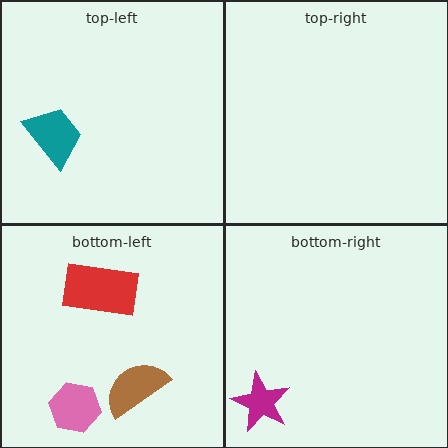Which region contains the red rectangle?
The bottom-left region.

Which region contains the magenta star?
The bottom-right region.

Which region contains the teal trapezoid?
The top-left region.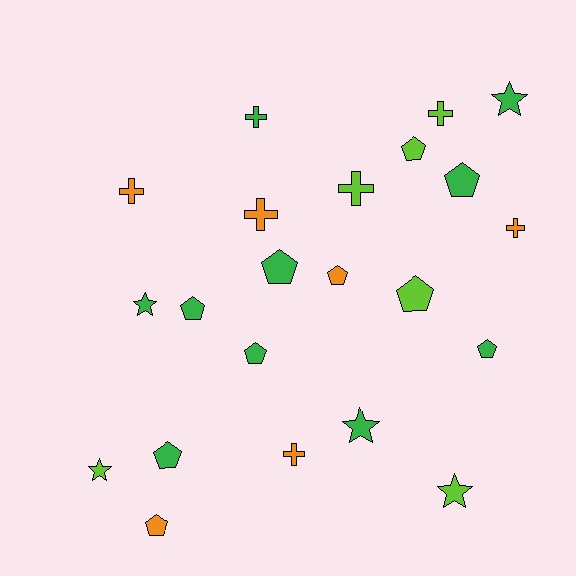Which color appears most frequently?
Green, with 10 objects.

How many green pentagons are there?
There are 6 green pentagons.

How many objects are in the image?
There are 22 objects.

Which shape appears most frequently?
Pentagon, with 10 objects.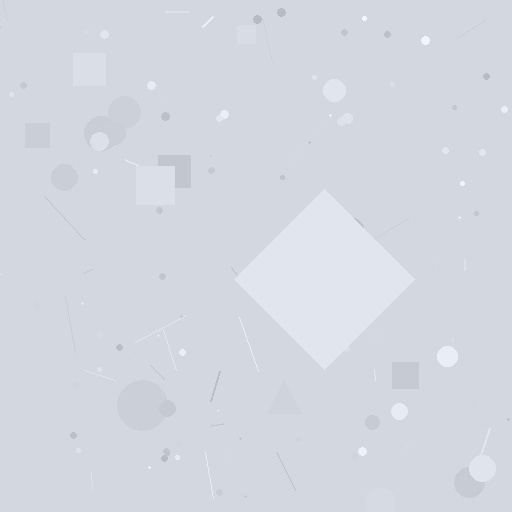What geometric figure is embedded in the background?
A diamond is embedded in the background.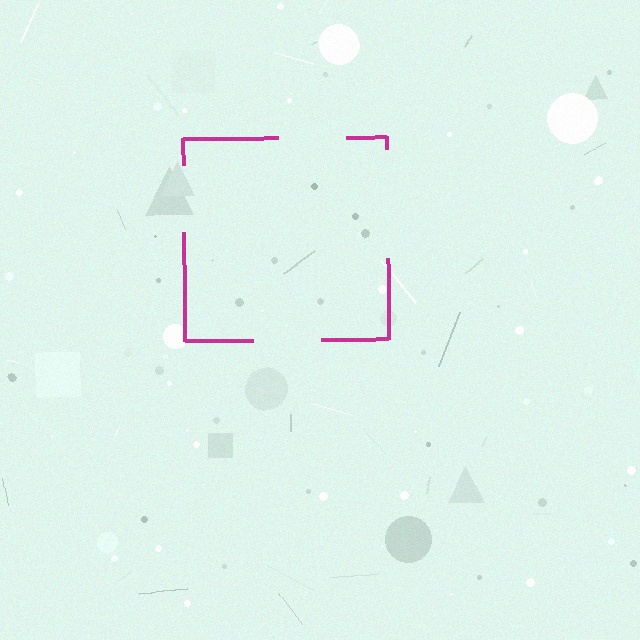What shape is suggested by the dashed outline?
The dashed outline suggests a square.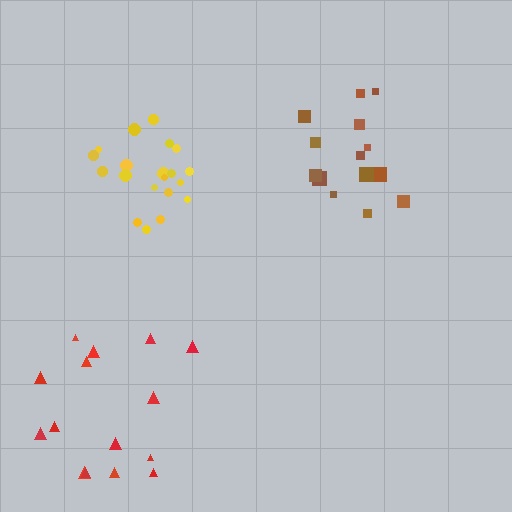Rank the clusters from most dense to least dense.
yellow, brown, red.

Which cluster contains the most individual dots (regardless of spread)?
Yellow (20).